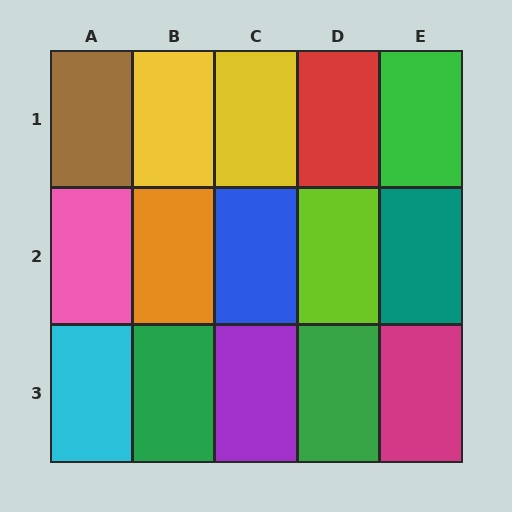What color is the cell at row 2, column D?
Lime.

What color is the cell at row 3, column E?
Magenta.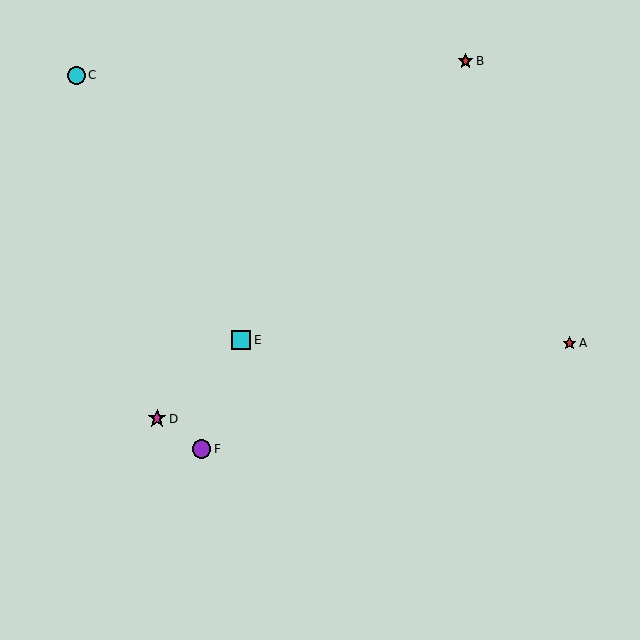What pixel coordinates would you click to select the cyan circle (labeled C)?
Click at (76, 75) to select the cyan circle C.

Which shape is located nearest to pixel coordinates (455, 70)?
The red star (labeled B) at (465, 61) is nearest to that location.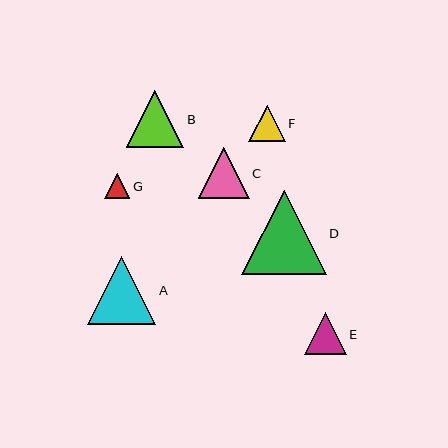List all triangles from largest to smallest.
From largest to smallest: D, A, B, C, E, F, G.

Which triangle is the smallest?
Triangle G is the smallest with a size of approximately 25 pixels.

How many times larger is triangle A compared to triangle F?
Triangle A is approximately 1.9 times the size of triangle F.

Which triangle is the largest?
Triangle D is the largest with a size of approximately 84 pixels.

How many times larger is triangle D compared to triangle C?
Triangle D is approximately 1.7 times the size of triangle C.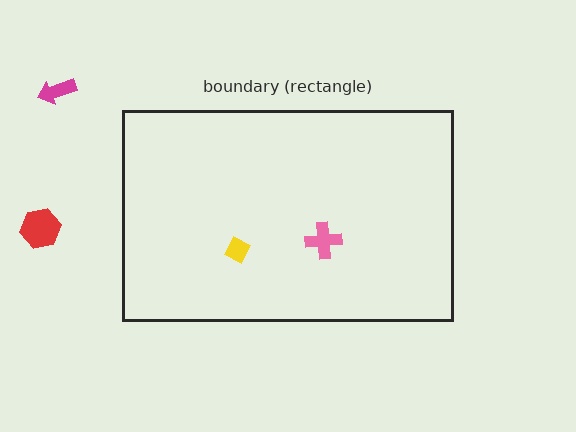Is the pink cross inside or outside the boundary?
Inside.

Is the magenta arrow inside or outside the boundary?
Outside.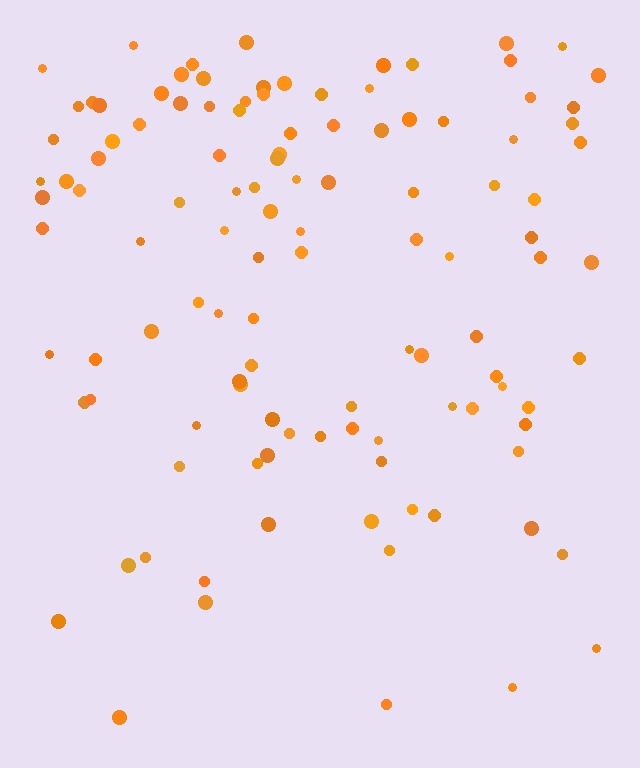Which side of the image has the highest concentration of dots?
The top.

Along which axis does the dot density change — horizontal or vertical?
Vertical.